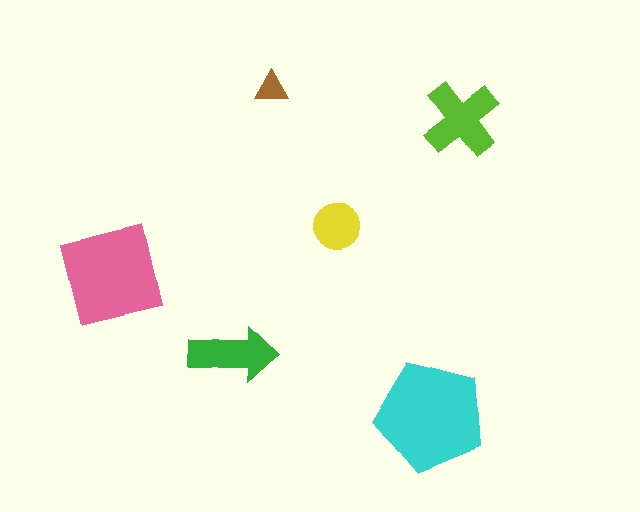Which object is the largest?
The cyan pentagon.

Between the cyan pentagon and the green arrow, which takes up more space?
The cyan pentagon.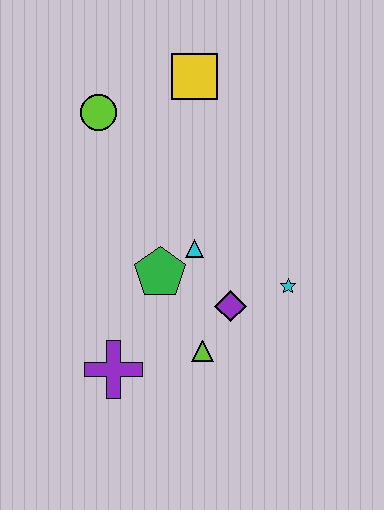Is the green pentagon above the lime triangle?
Yes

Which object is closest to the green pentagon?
The cyan triangle is closest to the green pentagon.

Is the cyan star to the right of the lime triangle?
Yes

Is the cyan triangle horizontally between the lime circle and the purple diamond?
Yes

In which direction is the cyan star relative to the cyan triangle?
The cyan star is to the right of the cyan triangle.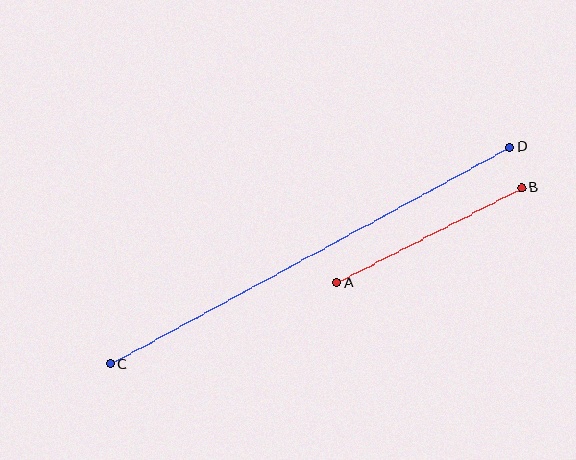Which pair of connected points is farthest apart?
Points C and D are farthest apart.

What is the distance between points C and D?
The distance is approximately 454 pixels.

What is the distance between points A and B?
The distance is approximately 208 pixels.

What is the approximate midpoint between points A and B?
The midpoint is at approximately (429, 235) pixels.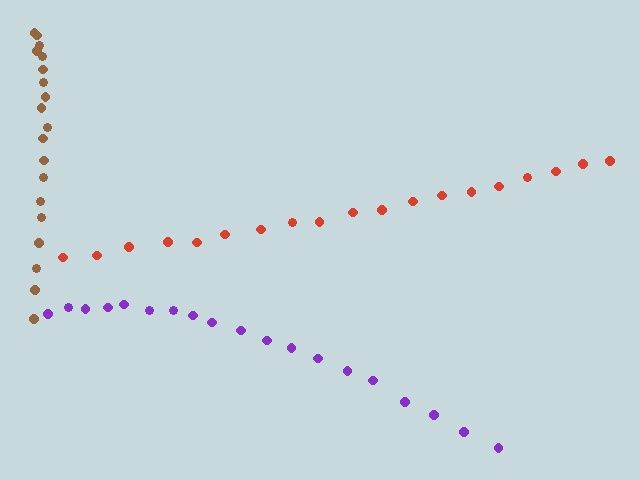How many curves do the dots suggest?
There are 3 distinct paths.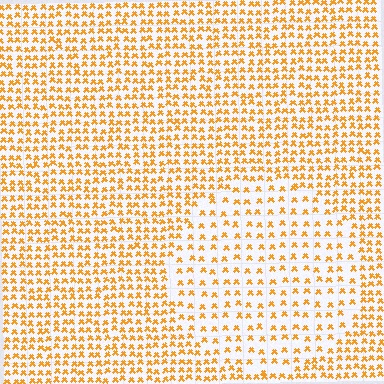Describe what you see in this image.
The image contains small orange elements arranged at two different densities. A circle-shaped region is visible where the elements are less densely packed than the surrounding area.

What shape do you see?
I see a circle.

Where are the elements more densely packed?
The elements are more densely packed outside the circle boundary.